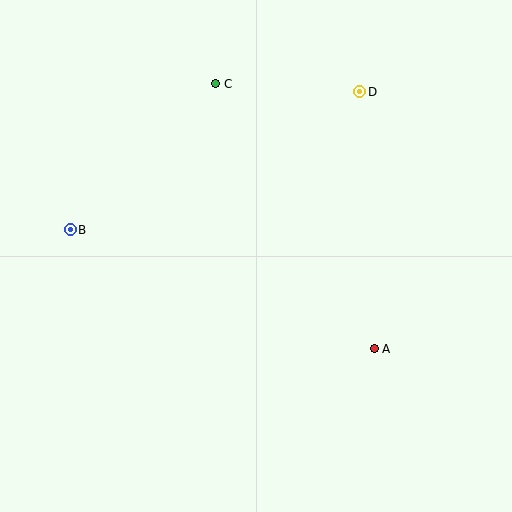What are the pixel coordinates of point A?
Point A is at (374, 349).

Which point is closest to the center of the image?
Point A at (374, 349) is closest to the center.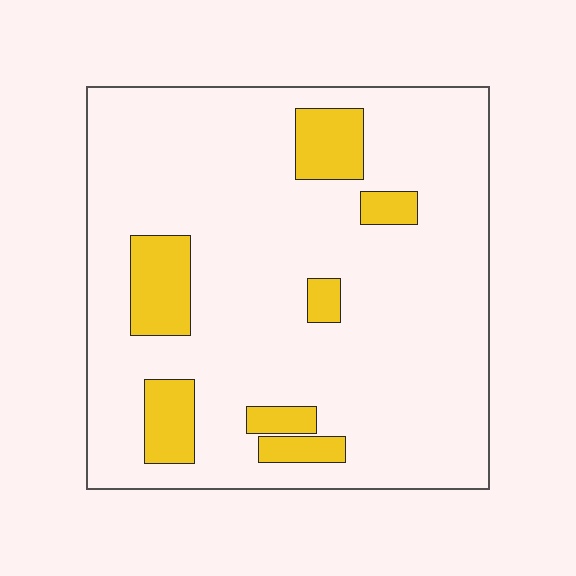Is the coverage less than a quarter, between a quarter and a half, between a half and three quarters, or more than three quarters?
Less than a quarter.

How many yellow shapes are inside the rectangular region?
7.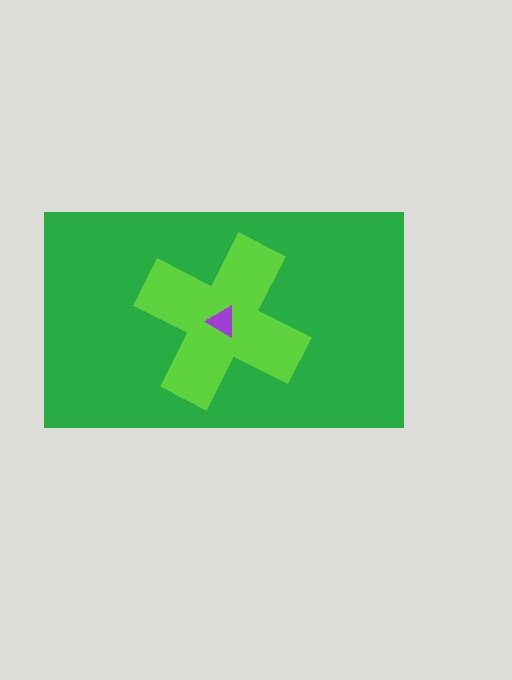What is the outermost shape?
The green rectangle.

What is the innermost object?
The purple triangle.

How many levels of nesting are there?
3.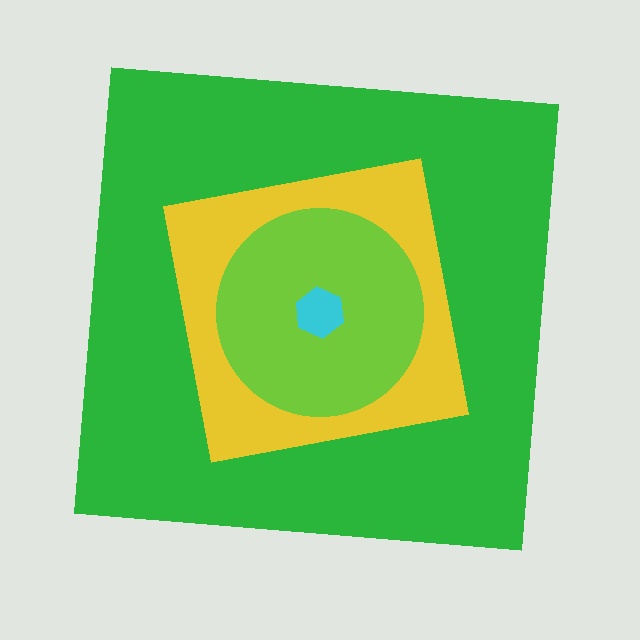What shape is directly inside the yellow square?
The lime circle.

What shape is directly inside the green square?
The yellow square.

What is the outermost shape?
The green square.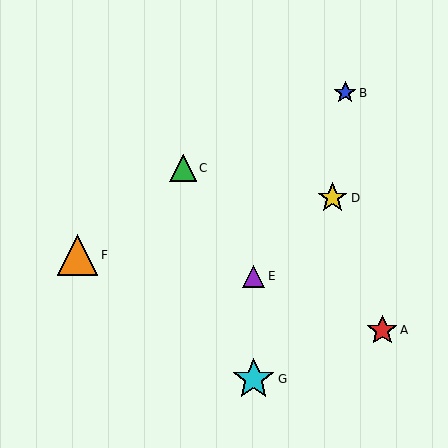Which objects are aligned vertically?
Objects E, G are aligned vertically.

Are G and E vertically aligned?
Yes, both are at x≈254.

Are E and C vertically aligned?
No, E is at x≈254 and C is at x≈183.